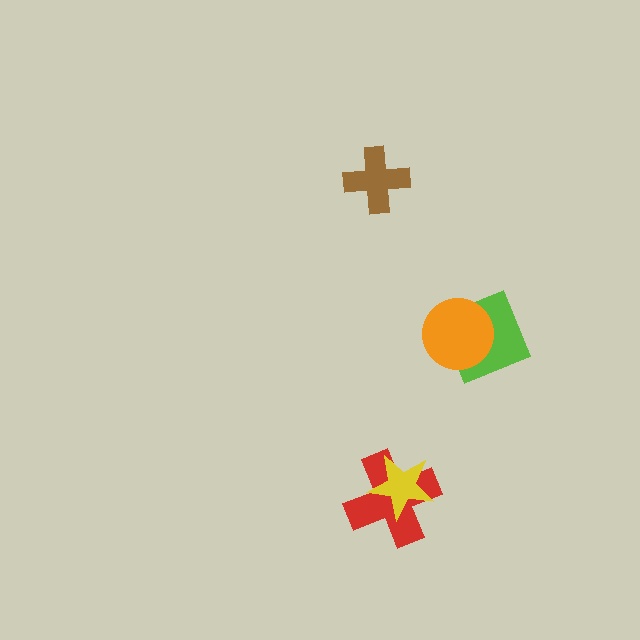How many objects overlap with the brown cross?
0 objects overlap with the brown cross.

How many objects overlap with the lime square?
1 object overlaps with the lime square.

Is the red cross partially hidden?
Yes, it is partially covered by another shape.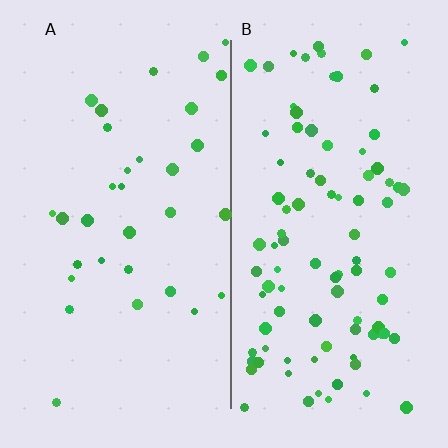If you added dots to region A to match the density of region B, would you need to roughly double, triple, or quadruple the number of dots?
Approximately triple.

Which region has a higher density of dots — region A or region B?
B (the right).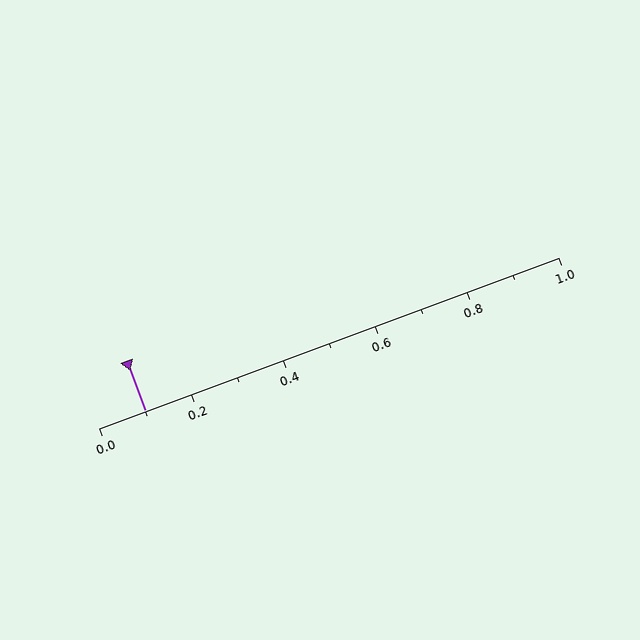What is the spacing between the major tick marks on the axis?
The major ticks are spaced 0.2 apart.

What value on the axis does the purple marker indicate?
The marker indicates approximately 0.1.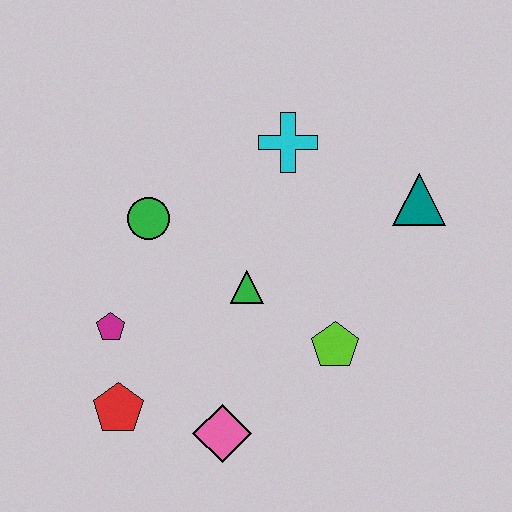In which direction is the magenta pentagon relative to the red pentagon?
The magenta pentagon is above the red pentagon.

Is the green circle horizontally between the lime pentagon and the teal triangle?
No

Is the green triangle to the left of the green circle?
No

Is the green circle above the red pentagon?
Yes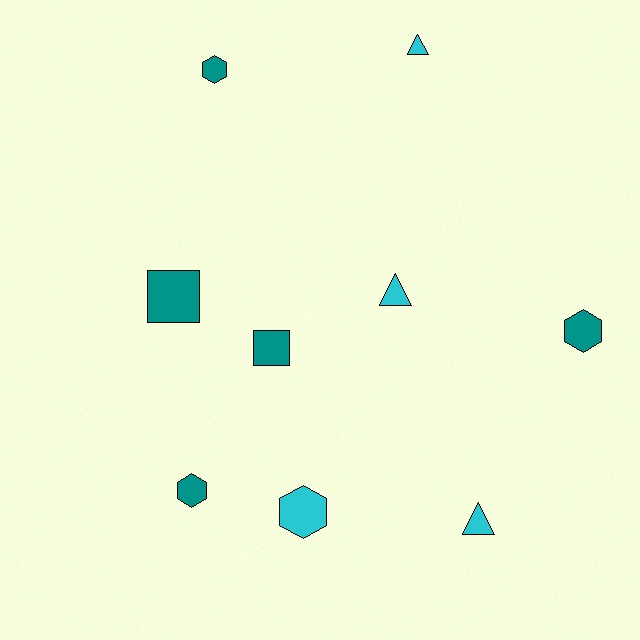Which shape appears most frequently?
Hexagon, with 4 objects.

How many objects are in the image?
There are 9 objects.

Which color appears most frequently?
Teal, with 5 objects.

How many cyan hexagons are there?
There is 1 cyan hexagon.